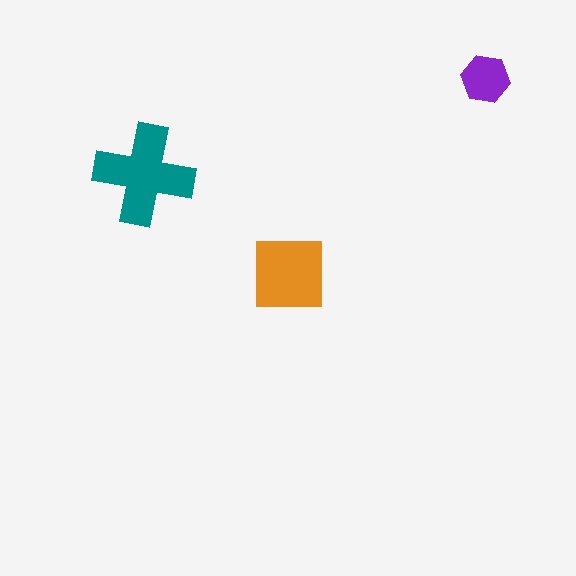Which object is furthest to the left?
The teal cross is leftmost.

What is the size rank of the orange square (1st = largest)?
2nd.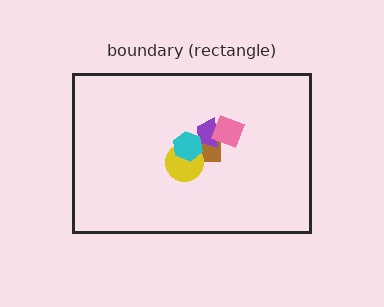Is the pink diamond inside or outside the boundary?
Inside.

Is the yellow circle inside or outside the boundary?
Inside.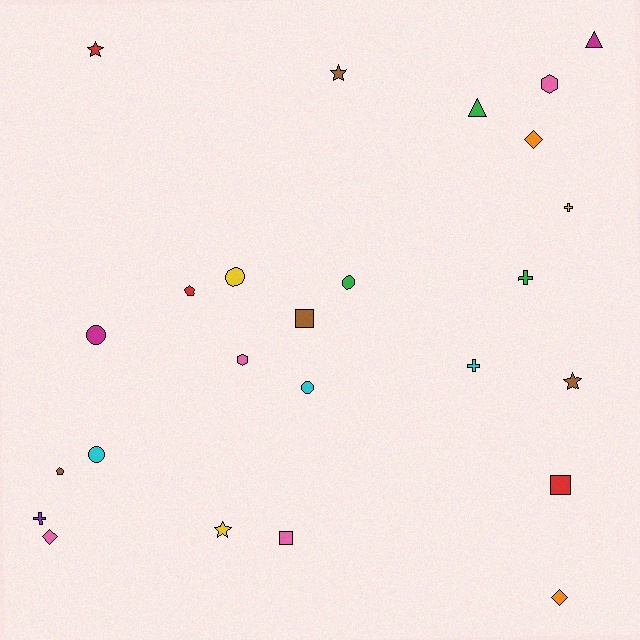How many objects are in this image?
There are 25 objects.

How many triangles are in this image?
There are 2 triangles.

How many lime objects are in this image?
There are no lime objects.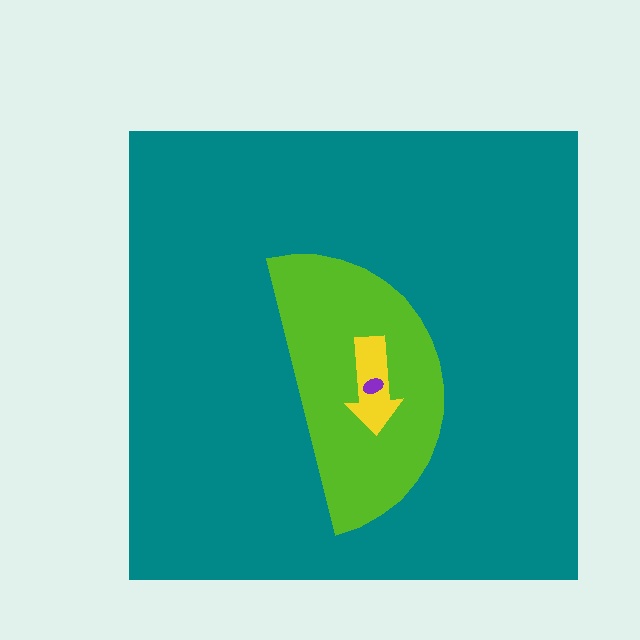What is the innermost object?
The purple ellipse.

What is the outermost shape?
The teal square.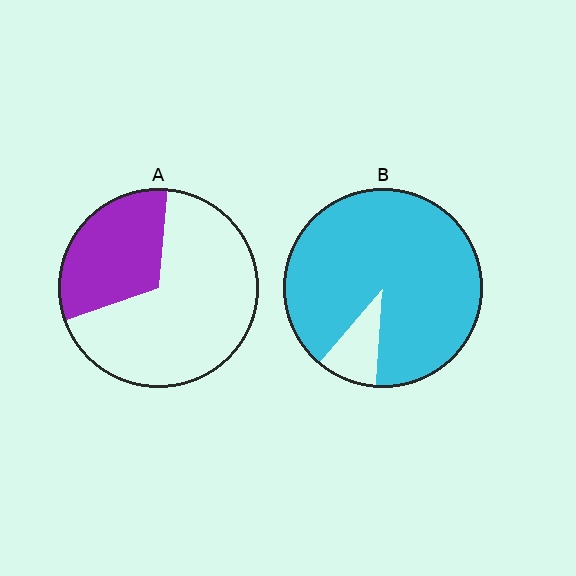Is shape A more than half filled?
No.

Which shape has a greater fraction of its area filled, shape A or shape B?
Shape B.